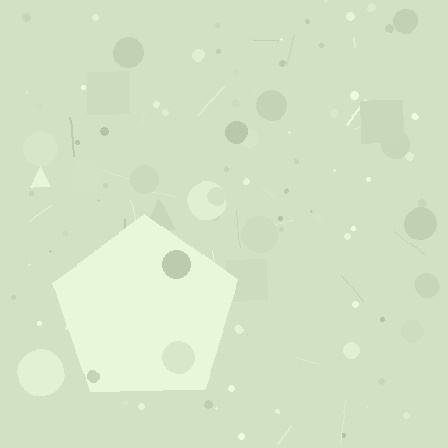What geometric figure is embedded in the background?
A pentagon is embedded in the background.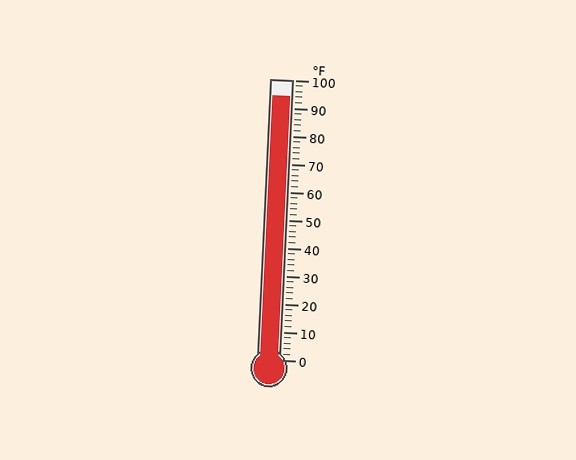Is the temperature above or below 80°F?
The temperature is above 80°F.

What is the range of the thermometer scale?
The thermometer scale ranges from 0°F to 100°F.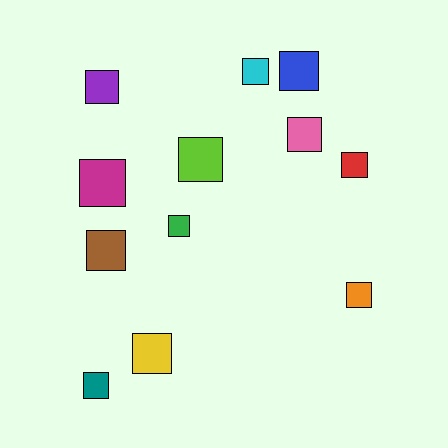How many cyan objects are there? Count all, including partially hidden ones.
There is 1 cyan object.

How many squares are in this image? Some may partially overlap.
There are 12 squares.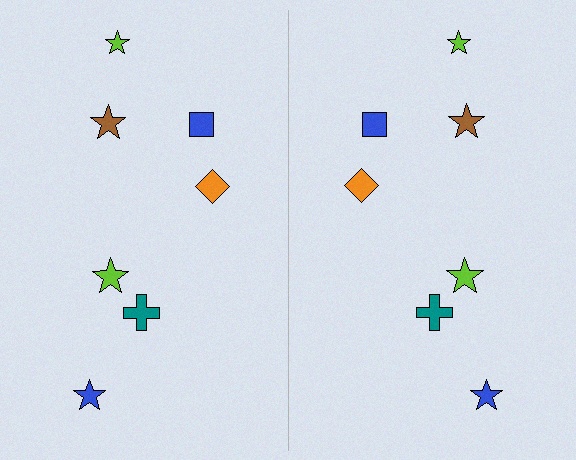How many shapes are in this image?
There are 14 shapes in this image.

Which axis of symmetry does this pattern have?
The pattern has a vertical axis of symmetry running through the center of the image.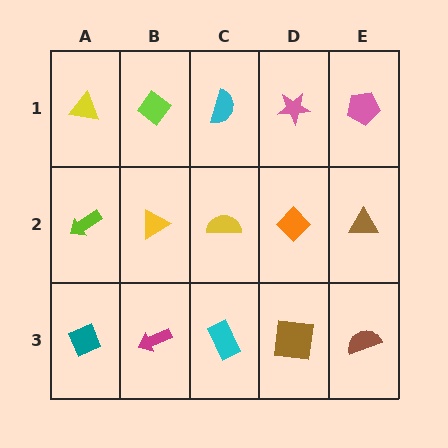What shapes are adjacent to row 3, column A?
A lime arrow (row 2, column A), a magenta arrow (row 3, column B).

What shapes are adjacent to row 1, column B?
A yellow triangle (row 2, column B), a yellow triangle (row 1, column A), a cyan semicircle (row 1, column C).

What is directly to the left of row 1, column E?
A pink star.